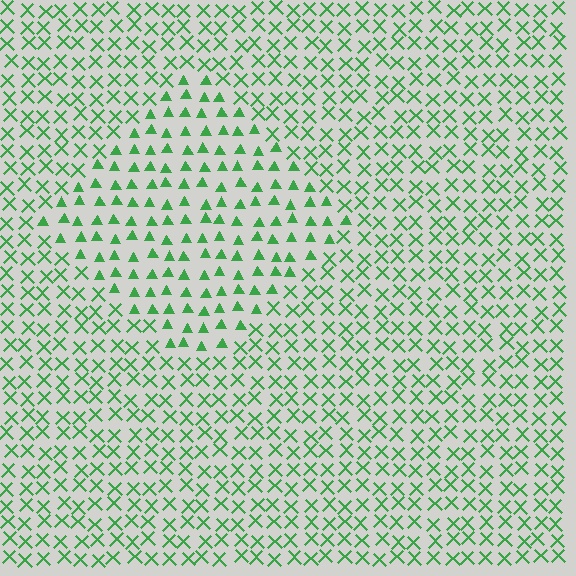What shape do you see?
I see a diamond.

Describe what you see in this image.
The image is filled with small green elements arranged in a uniform grid. A diamond-shaped region contains triangles, while the surrounding area contains X marks. The boundary is defined purely by the change in element shape.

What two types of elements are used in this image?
The image uses triangles inside the diamond region and X marks outside it.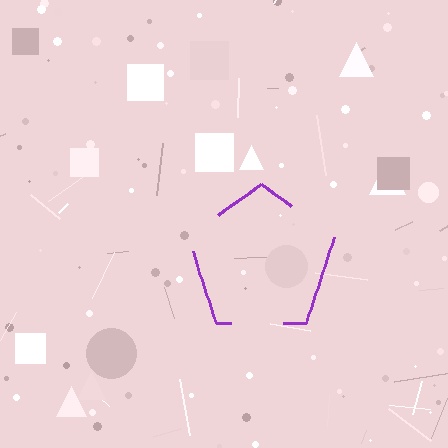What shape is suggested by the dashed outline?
The dashed outline suggests a pentagon.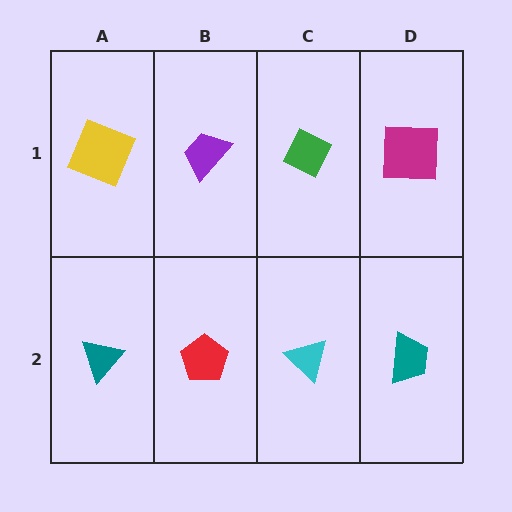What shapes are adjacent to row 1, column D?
A teal trapezoid (row 2, column D), a green diamond (row 1, column C).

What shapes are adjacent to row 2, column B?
A purple trapezoid (row 1, column B), a teal triangle (row 2, column A), a cyan triangle (row 2, column C).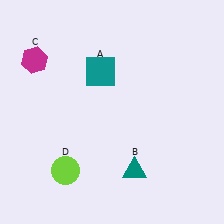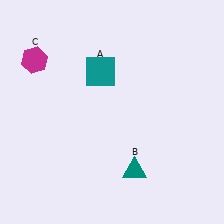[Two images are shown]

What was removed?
The lime circle (D) was removed in Image 2.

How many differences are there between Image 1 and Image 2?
There is 1 difference between the two images.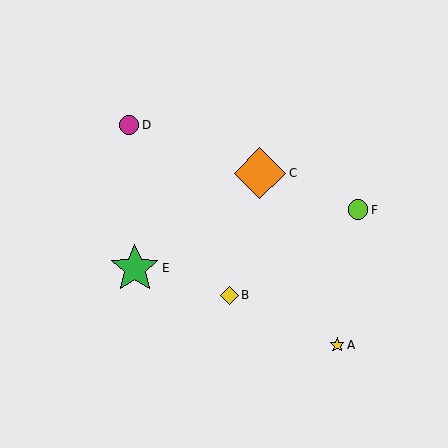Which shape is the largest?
The orange diamond (labeled C) is the largest.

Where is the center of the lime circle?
The center of the lime circle is at (358, 210).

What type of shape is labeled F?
Shape F is a lime circle.